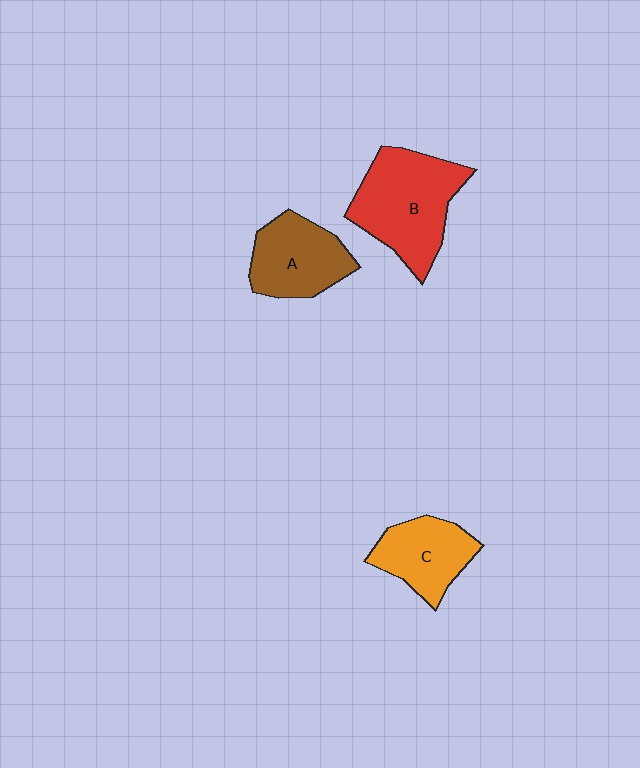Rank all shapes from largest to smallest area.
From largest to smallest: B (red), A (brown), C (orange).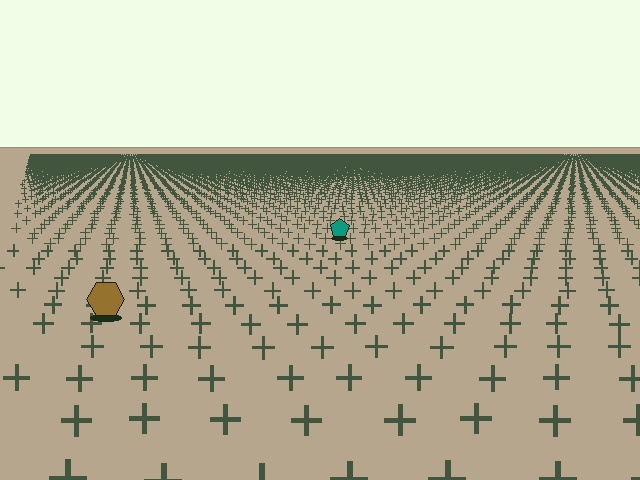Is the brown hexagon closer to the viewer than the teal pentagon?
Yes. The brown hexagon is closer — you can tell from the texture gradient: the ground texture is coarser near it.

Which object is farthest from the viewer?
The teal pentagon is farthest from the viewer. It appears smaller and the ground texture around it is denser.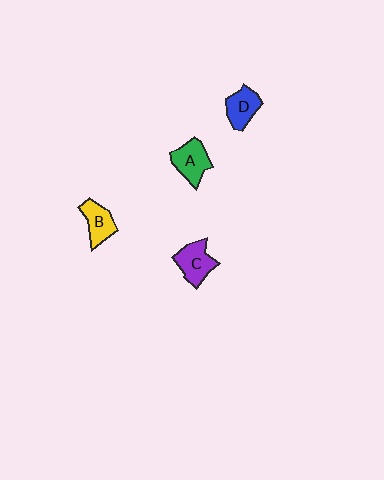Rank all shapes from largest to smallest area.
From largest to smallest: A (green), C (purple), B (yellow), D (blue).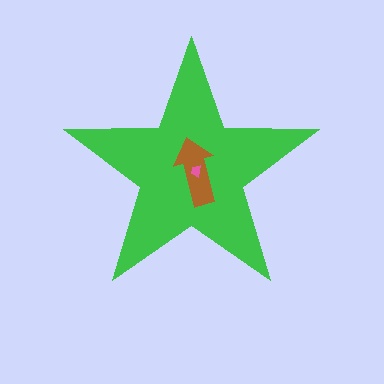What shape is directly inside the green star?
The brown arrow.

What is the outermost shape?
The green star.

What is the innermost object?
The pink trapezoid.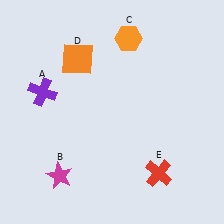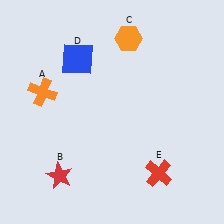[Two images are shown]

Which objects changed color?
A changed from purple to orange. B changed from magenta to red. D changed from orange to blue.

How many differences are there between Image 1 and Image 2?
There are 3 differences between the two images.